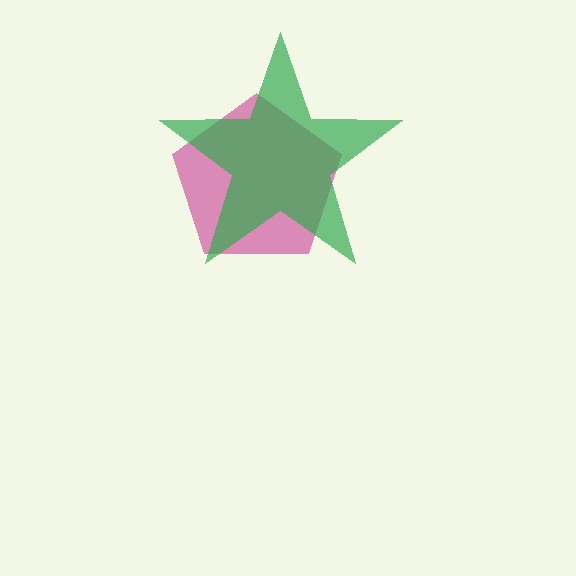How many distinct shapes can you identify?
There are 2 distinct shapes: a magenta pentagon, a green star.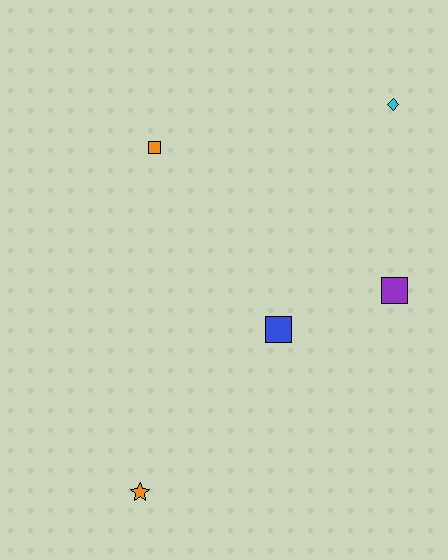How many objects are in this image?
There are 5 objects.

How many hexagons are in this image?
There are no hexagons.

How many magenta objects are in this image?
There are no magenta objects.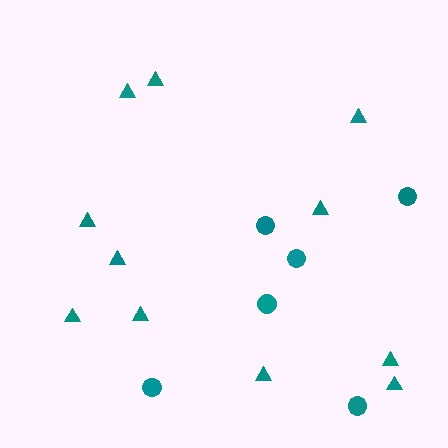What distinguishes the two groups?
There are 2 groups: one group of circles (6) and one group of triangles (11).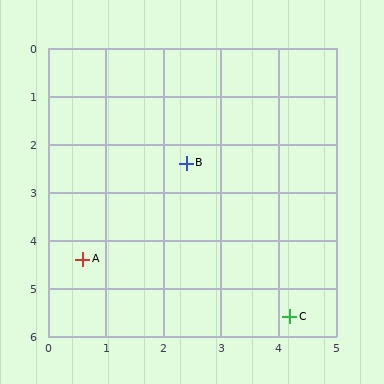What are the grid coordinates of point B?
Point B is at approximately (2.4, 2.4).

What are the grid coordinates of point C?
Point C is at approximately (4.2, 5.6).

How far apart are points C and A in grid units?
Points C and A are about 3.8 grid units apart.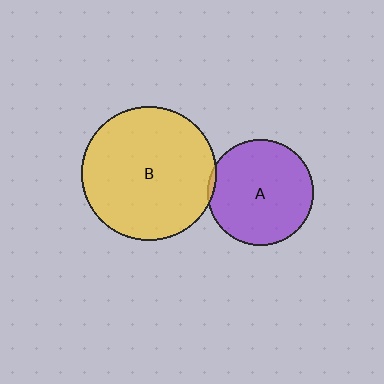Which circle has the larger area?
Circle B (yellow).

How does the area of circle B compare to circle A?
Approximately 1.6 times.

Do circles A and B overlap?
Yes.